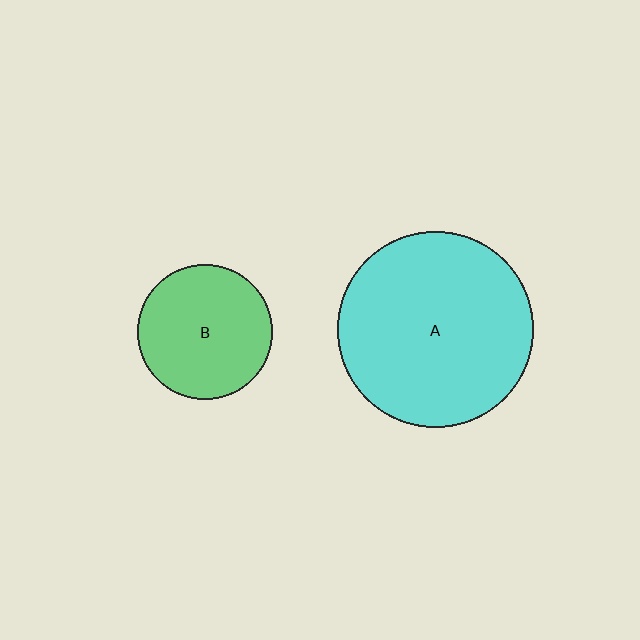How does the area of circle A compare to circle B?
Approximately 2.1 times.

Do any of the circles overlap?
No, none of the circles overlap.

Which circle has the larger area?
Circle A (cyan).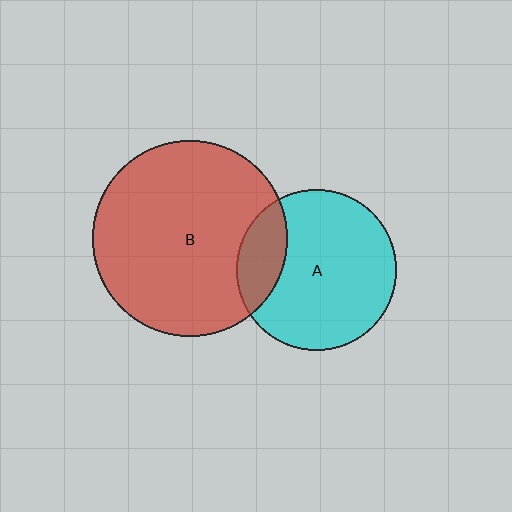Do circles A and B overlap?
Yes.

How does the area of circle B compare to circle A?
Approximately 1.5 times.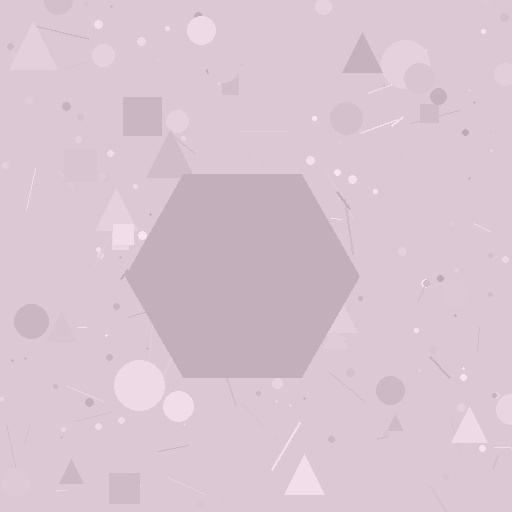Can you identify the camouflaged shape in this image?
The camouflaged shape is a hexagon.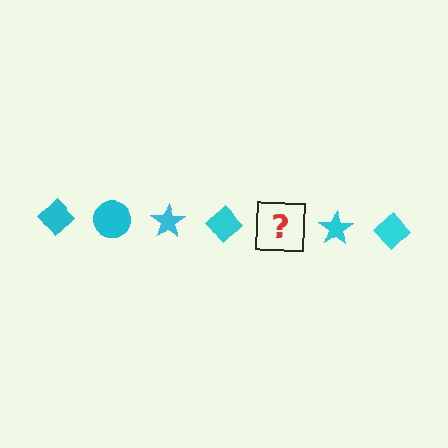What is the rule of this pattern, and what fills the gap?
The rule is that the pattern cycles through diamond, circle, star shapes in cyan. The gap should be filled with a cyan circle.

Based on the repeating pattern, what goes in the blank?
The blank should be a cyan circle.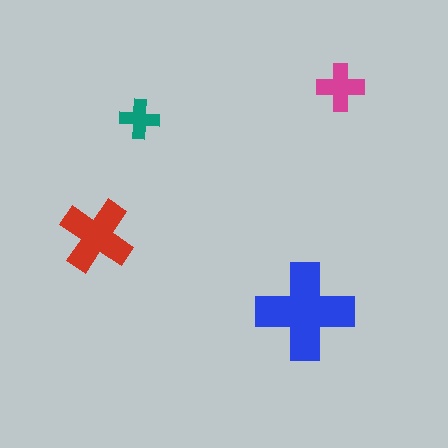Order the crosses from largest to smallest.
the blue one, the red one, the magenta one, the teal one.